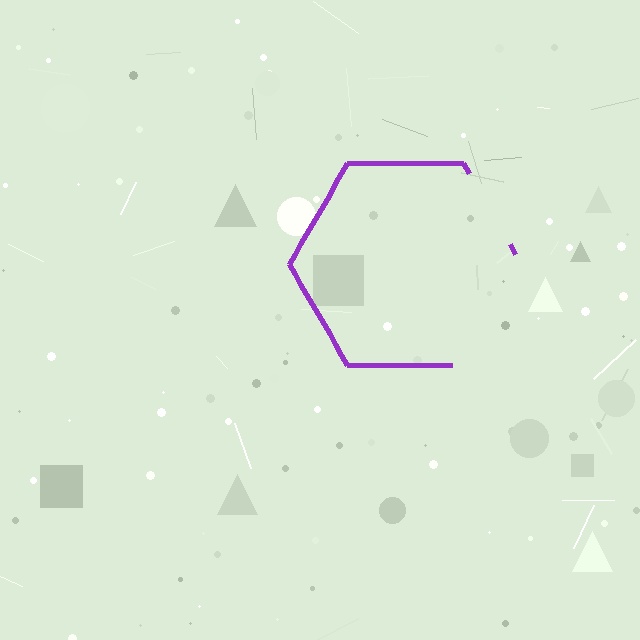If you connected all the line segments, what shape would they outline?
They would outline a hexagon.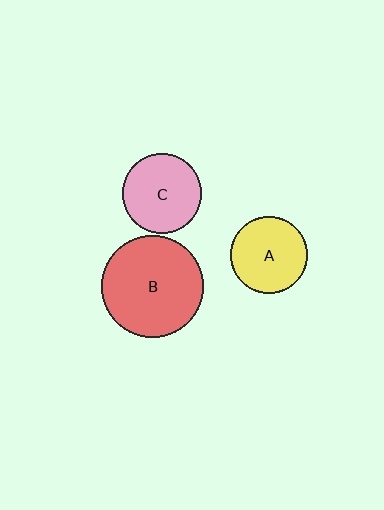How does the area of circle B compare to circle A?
Approximately 1.7 times.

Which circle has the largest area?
Circle B (red).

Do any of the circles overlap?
No, none of the circles overlap.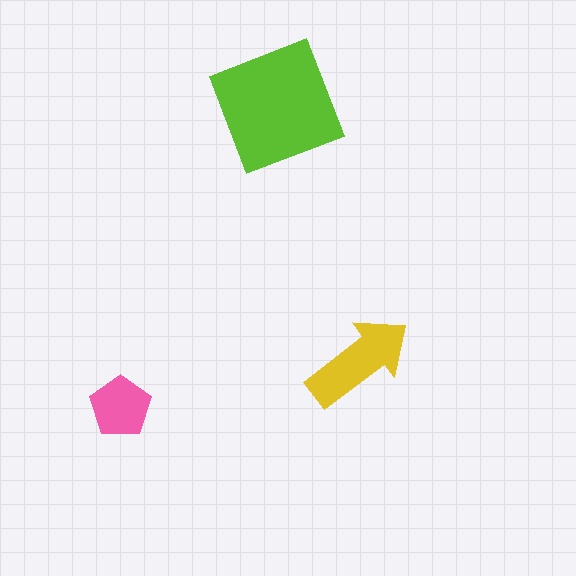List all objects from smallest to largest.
The pink pentagon, the yellow arrow, the lime square.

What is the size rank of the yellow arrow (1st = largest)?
2nd.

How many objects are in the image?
There are 3 objects in the image.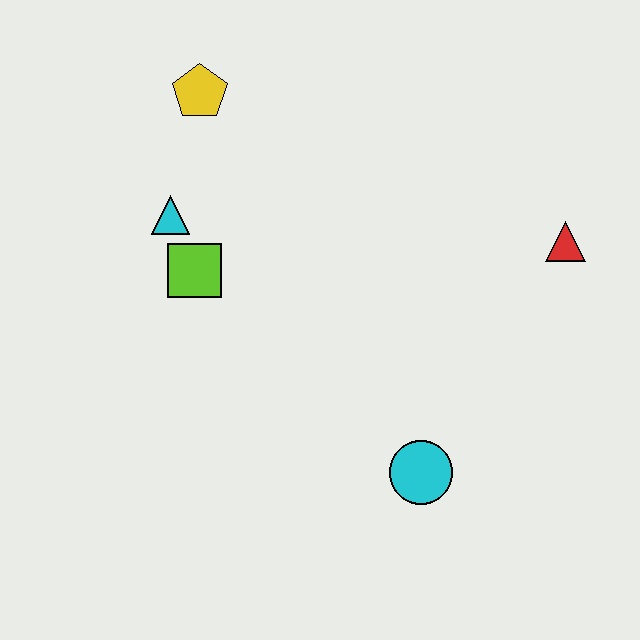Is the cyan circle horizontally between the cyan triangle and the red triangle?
Yes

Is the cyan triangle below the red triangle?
No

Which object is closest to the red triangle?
The cyan circle is closest to the red triangle.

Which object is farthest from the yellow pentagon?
The cyan circle is farthest from the yellow pentagon.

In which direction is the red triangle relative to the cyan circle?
The red triangle is above the cyan circle.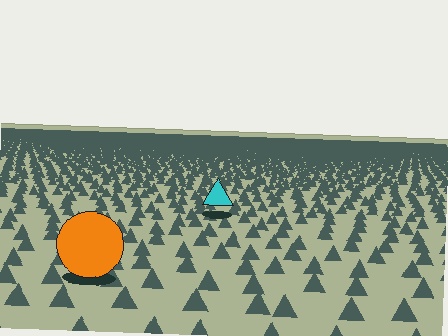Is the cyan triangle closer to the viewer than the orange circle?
No. The orange circle is closer — you can tell from the texture gradient: the ground texture is coarser near it.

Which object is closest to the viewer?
The orange circle is closest. The texture marks near it are larger and more spread out.